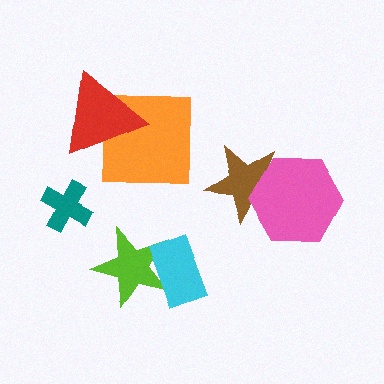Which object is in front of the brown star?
The pink hexagon is in front of the brown star.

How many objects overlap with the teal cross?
0 objects overlap with the teal cross.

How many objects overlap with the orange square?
1 object overlaps with the orange square.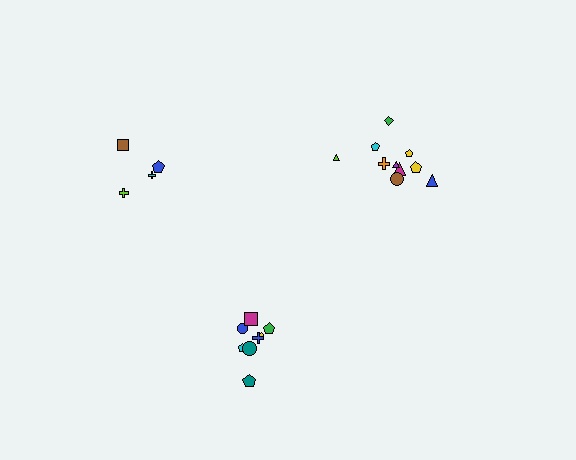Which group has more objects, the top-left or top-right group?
The top-right group.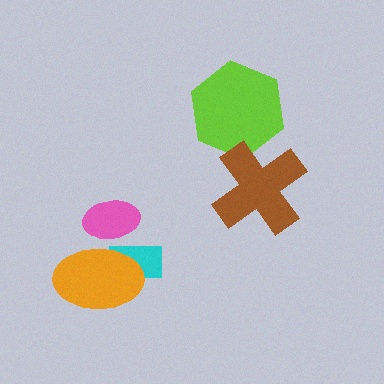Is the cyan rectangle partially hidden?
Yes, it is partially covered by another shape.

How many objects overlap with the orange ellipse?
2 objects overlap with the orange ellipse.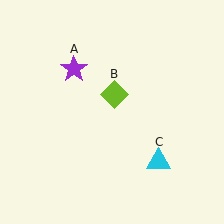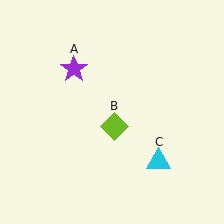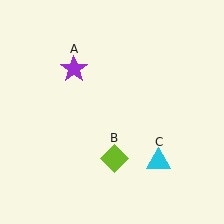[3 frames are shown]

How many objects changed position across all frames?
1 object changed position: lime diamond (object B).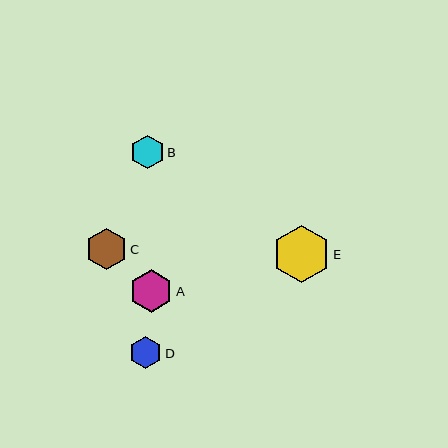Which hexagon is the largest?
Hexagon E is the largest with a size of approximately 57 pixels.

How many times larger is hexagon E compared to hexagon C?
Hexagon E is approximately 1.4 times the size of hexagon C.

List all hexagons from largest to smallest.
From largest to smallest: E, A, C, B, D.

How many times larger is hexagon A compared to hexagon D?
Hexagon A is approximately 1.3 times the size of hexagon D.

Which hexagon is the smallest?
Hexagon D is the smallest with a size of approximately 32 pixels.